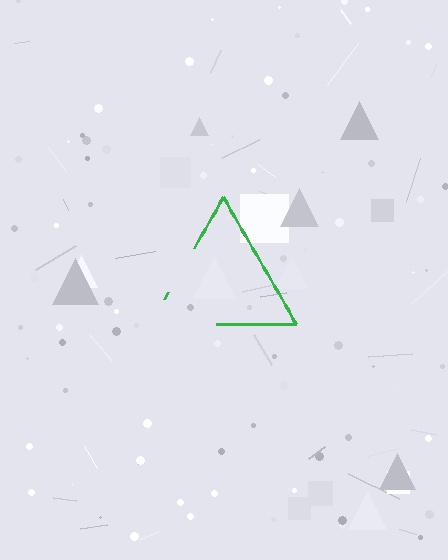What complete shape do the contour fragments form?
The contour fragments form a triangle.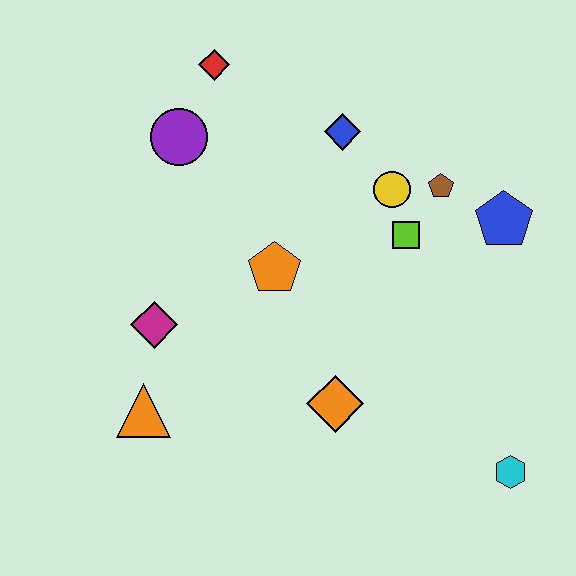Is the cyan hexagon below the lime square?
Yes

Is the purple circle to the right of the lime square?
No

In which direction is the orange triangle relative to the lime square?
The orange triangle is to the left of the lime square.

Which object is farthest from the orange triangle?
The blue pentagon is farthest from the orange triangle.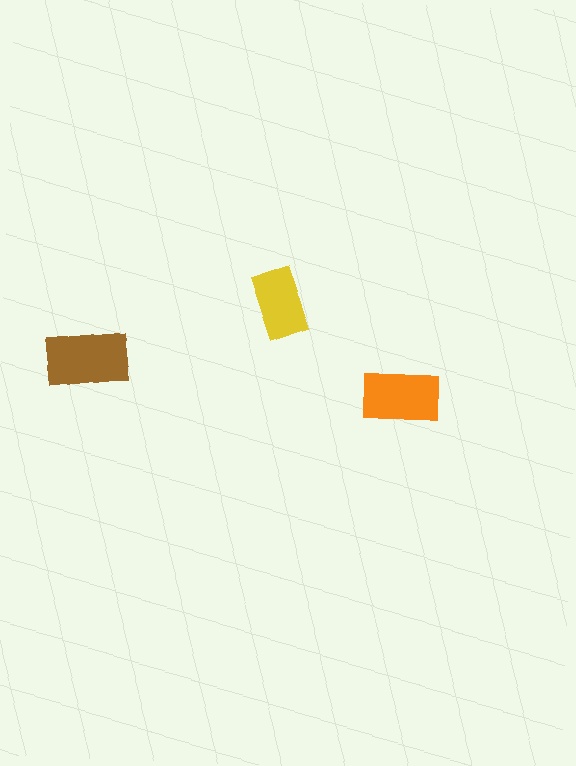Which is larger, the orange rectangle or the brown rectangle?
The brown one.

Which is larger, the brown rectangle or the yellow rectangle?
The brown one.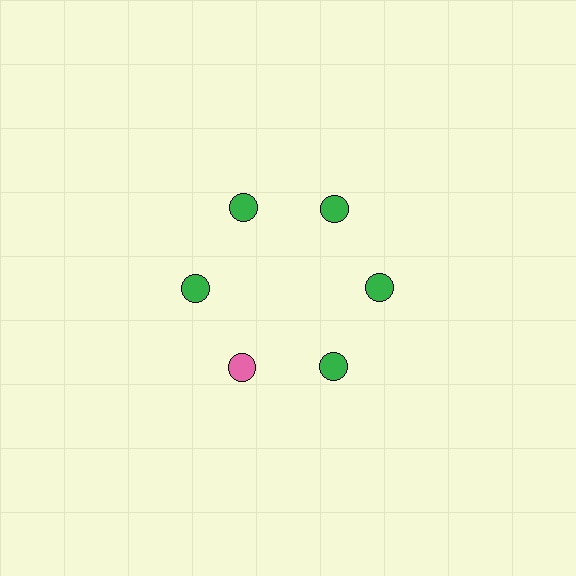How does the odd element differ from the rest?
It has a different color: pink instead of green.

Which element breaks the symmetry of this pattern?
The pink circle at roughly the 7 o'clock position breaks the symmetry. All other shapes are green circles.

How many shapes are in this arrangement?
There are 6 shapes arranged in a ring pattern.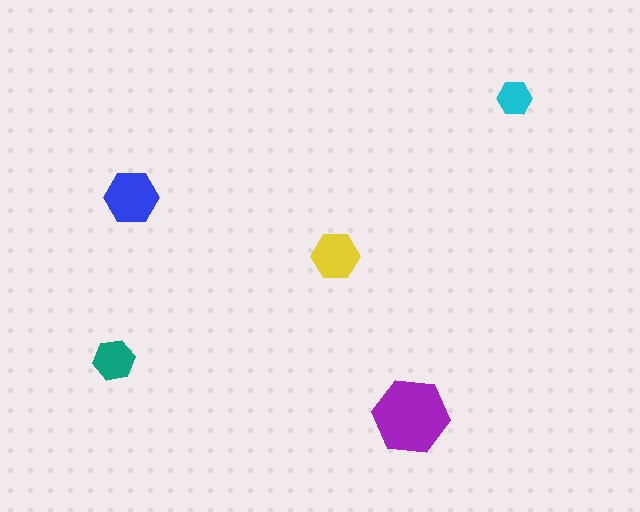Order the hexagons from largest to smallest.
the purple one, the blue one, the yellow one, the teal one, the cyan one.